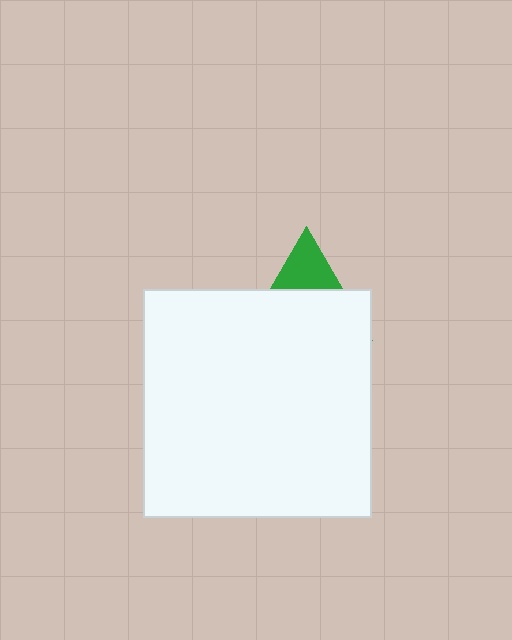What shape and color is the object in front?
The object in front is a white square.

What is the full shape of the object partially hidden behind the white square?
The partially hidden object is a green triangle.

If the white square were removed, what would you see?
You would see the complete green triangle.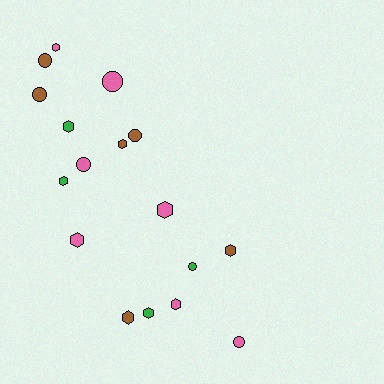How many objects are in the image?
There are 17 objects.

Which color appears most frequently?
Pink, with 7 objects.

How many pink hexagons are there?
There are 4 pink hexagons.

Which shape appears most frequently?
Hexagon, with 10 objects.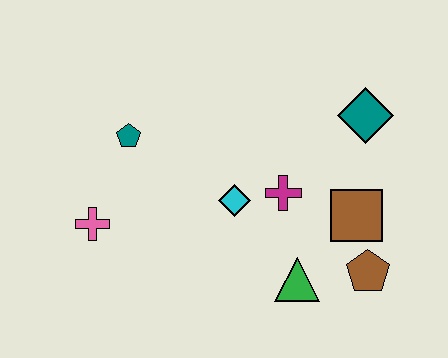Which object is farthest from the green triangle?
The teal pentagon is farthest from the green triangle.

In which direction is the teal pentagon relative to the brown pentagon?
The teal pentagon is to the left of the brown pentagon.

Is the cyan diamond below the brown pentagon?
No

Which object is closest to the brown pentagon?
The brown square is closest to the brown pentagon.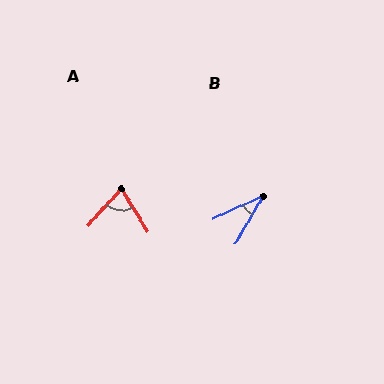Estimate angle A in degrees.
Approximately 73 degrees.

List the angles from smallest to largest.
B (37°), A (73°).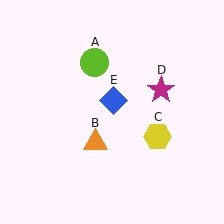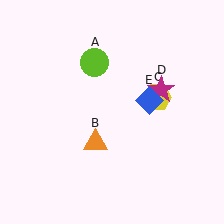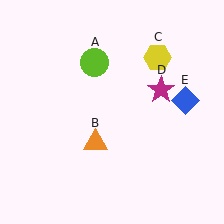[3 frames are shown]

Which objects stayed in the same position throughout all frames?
Lime circle (object A) and orange triangle (object B) and magenta star (object D) remained stationary.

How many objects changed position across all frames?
2 objects changed position: yellow hexagon (object C), blue diamond (object E).